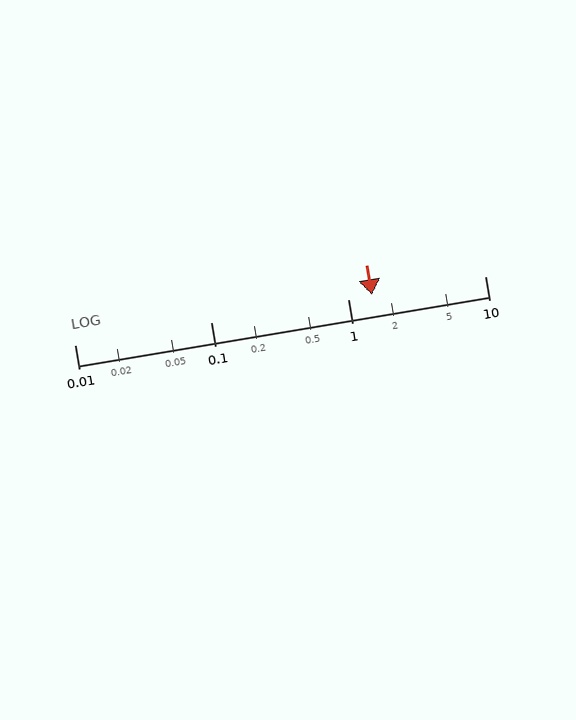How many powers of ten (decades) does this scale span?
The scale spans 3 decades, from 0.01 to 10.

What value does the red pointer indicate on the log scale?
The pointer indicates approximately 1.5.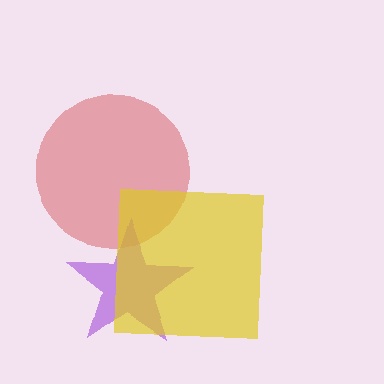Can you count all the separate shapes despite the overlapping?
Yes, there are 3 separate shapes.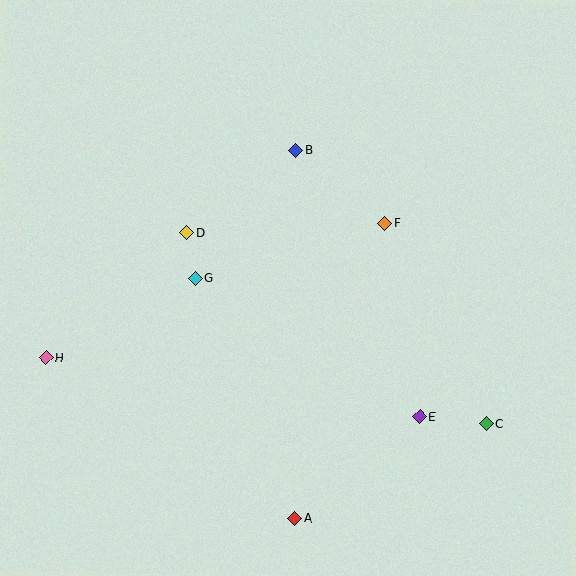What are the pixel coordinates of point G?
Point G is at (195, 279).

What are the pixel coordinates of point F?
Point F is at (385, 223).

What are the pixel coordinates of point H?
Point H is at (46, 358).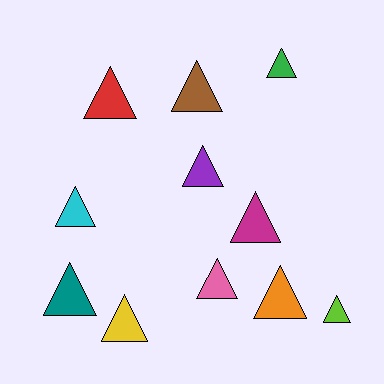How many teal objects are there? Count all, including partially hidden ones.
There is 1 teal object.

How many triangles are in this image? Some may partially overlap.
There are 11 triangles.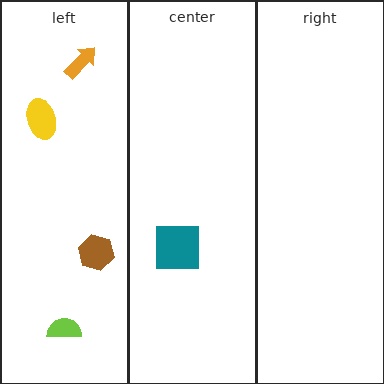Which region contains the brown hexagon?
The left region.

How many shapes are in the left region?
4.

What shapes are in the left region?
The brown hexagon, the orange arrow, the yellow ellipse, the lime semicircle.